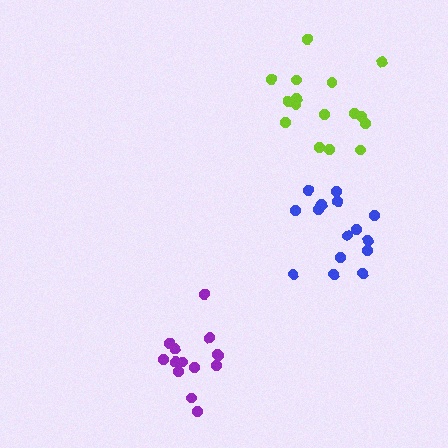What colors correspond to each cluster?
The clusters are colored: blue, lime, purple.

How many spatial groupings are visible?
There are 3 spatial groupings.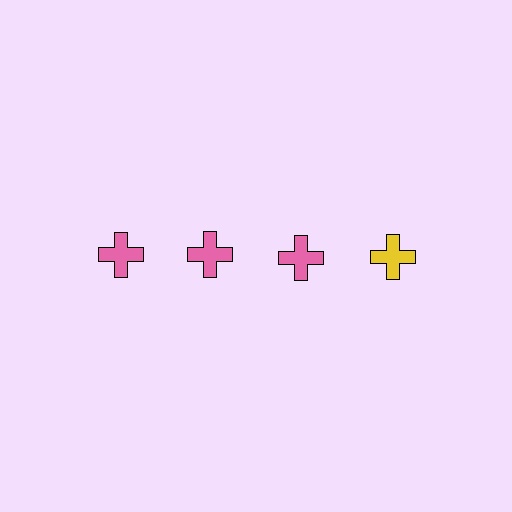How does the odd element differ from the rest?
It has a different color: yellow instead of pink.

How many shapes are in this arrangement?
There are 4 shapes arranged in a grid pattern.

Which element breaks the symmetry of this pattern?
The yellow cross in the top row, second from right column breaks the symmetry. All other shapes are pink crosses.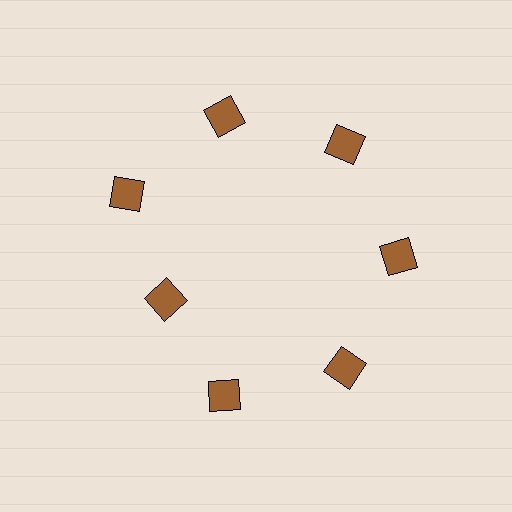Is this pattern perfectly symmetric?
No. The 7 brown squares are arranged in a ring, but one element near the 8 o'clock position is pulled inward toward the center, breaking the 7-fold rotational symmetry.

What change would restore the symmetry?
The symmetry would be restored by moving it outward, back onto the ring so that all 7 squares sit at equal angles and equal distance from the center.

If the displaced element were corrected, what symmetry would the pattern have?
It would have 7-fold rotational symmetry — the pattern would map onto itself every 51 degrees.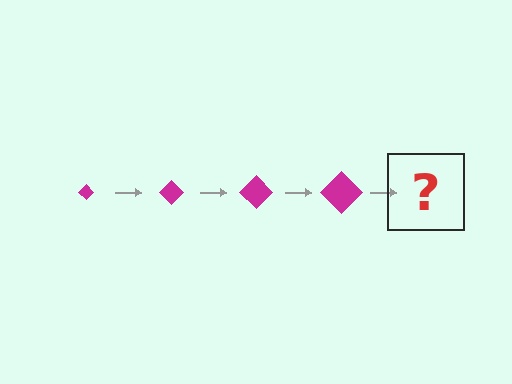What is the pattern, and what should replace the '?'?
The pattern is that the diamond gets progressively larger each step. The '?' should be a magenta diamond, larger than the previous one.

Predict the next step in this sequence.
The next step is a magenta diamond, larger than the previous one.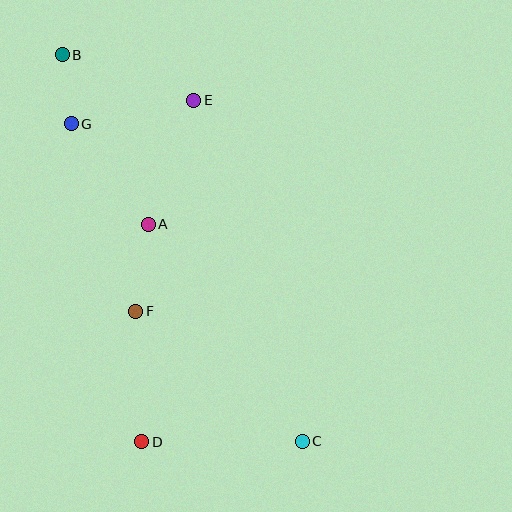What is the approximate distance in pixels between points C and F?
The distance between C and F is approximately 211 pixels.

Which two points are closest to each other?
Points B and G are closest to each other.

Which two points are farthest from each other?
Points B and C are farthest from each other.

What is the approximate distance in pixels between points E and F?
The distance between E and F is approximately 219 pixels.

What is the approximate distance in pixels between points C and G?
The distance between C and G is approximately 392 pixels.